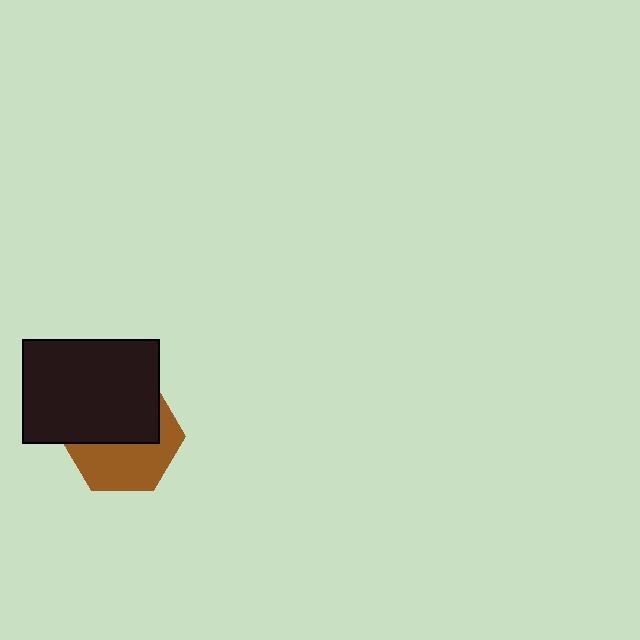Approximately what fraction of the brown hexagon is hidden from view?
Roughly 51% of the brown hexagon is hidden behind the black rectangle.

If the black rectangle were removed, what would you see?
You would see the complete brown hexagon.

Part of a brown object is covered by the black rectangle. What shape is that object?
It is a hexagon.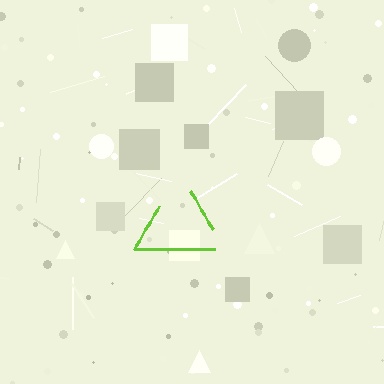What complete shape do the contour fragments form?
The contour fragments form a triangle.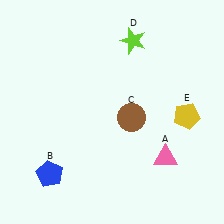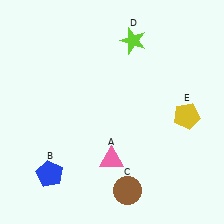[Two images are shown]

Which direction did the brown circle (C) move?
The brown circle (C) moved down.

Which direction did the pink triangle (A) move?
The pink triangle (A) moved left.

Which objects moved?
The objects that moved are: the pink triangle (A), the brown circle (C).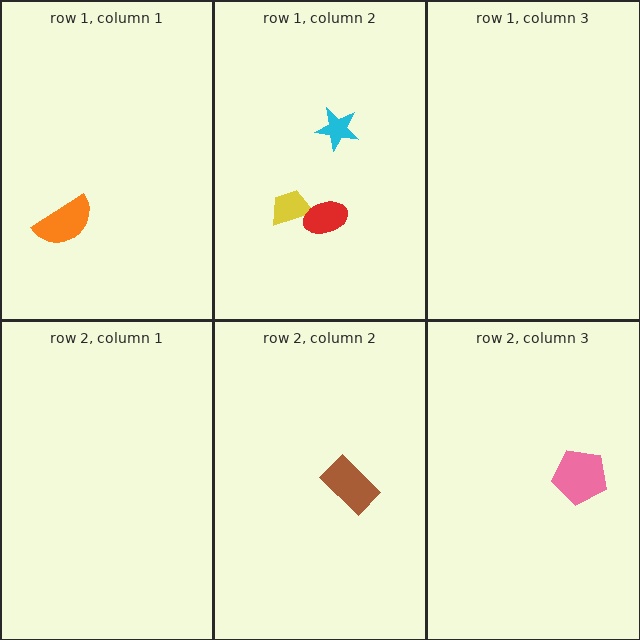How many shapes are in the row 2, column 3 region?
1.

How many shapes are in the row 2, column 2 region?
1.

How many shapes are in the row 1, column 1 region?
1.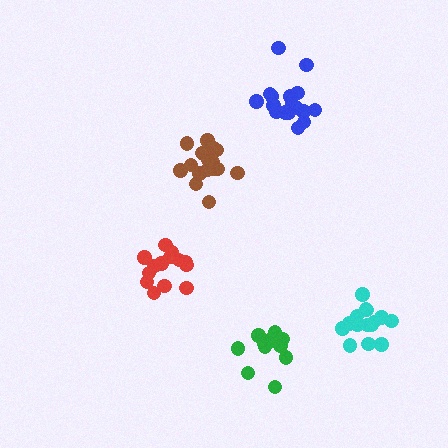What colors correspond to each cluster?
The clusters are colored: brown, red, blue, cyan, green.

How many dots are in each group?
Group 1: 17 dots, Group 2: 15 dots, Group 3: 18 dots, Group 4: 15 dots, Group 5: 13 dots (78 total).